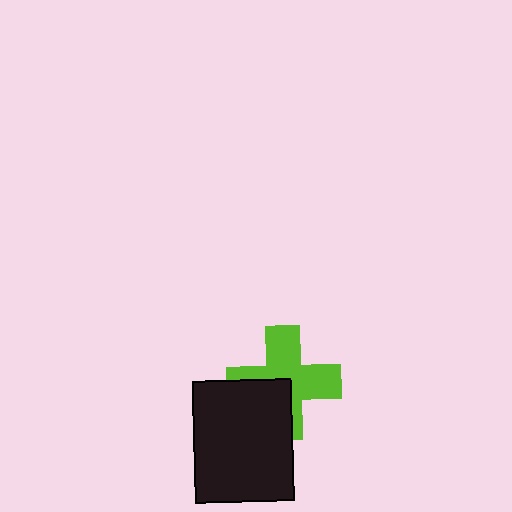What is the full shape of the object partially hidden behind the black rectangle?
The partially hidden object is a lime cross.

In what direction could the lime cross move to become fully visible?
The lime cross could move toward the upper-right. That would shift it out from behind the black rectangle entirely.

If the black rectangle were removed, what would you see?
You would see the complete lime cross.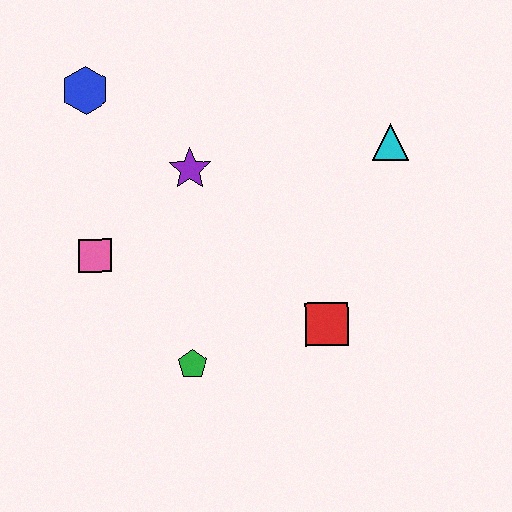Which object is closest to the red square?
The green pentagon is closest to the red square.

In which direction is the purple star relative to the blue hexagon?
The purple star is to the right of the blue hexagon.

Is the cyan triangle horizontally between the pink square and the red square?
No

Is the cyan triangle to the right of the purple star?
Yes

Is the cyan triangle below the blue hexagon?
Yes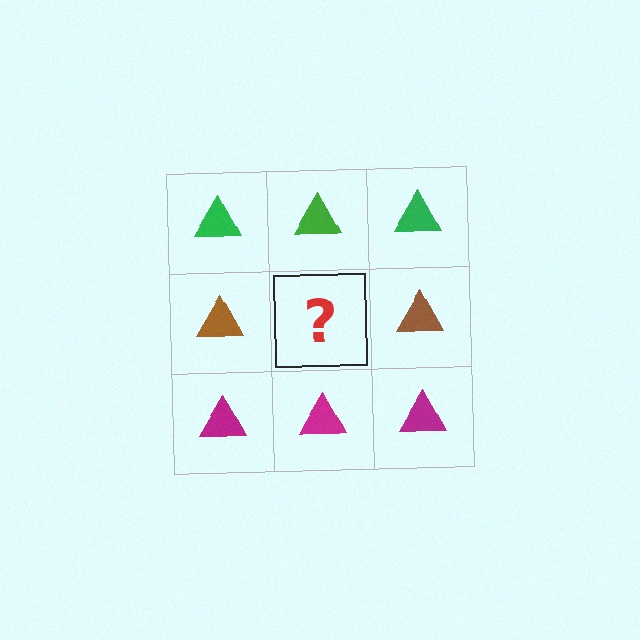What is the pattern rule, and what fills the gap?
The rule is that each row has a consistent color. The gap should be filled with a brown triangle.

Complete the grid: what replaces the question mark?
The question mark should be replaced with a brown triangle.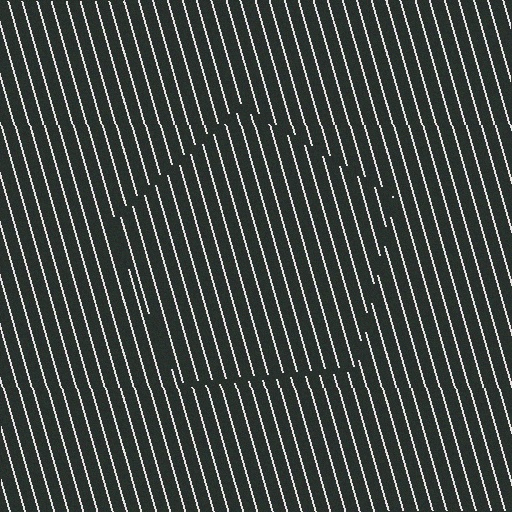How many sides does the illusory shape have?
5 sides — the line-ends trace a pentagon.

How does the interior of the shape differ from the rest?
The interior of the shape contains the same grating, shifted by half a period — the contour is defined by the phase discontinuity where line-ends from the inner and outer gratings abut.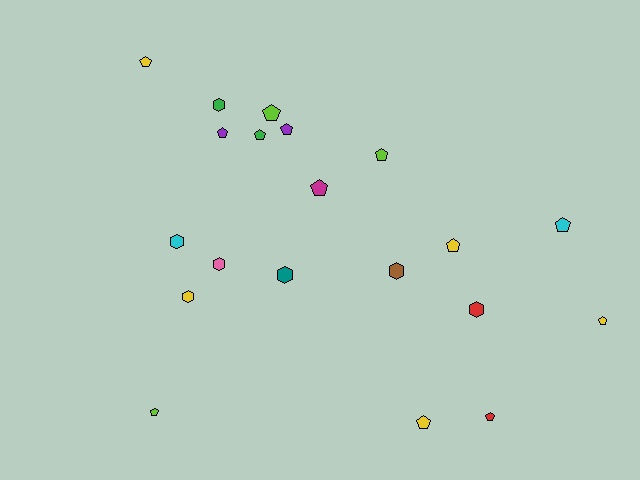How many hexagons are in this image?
There are 7 hexagons.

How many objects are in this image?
There are 20 objects.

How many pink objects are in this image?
There is 1 pink object.